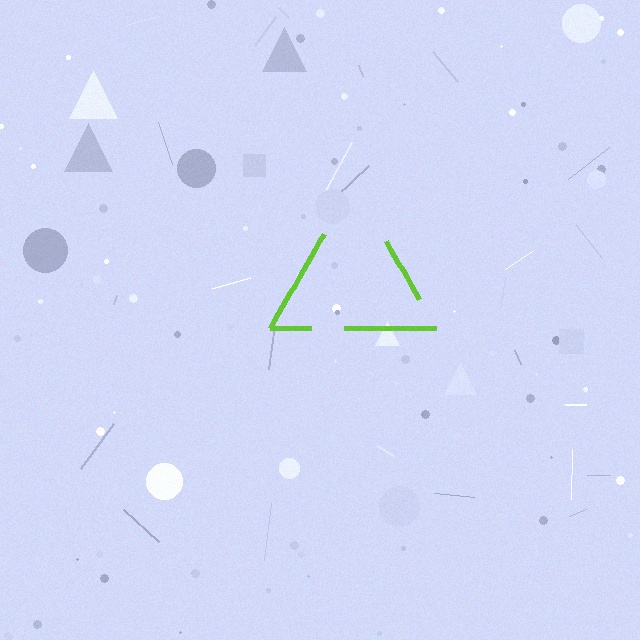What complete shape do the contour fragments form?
The contour fragments form a triangle.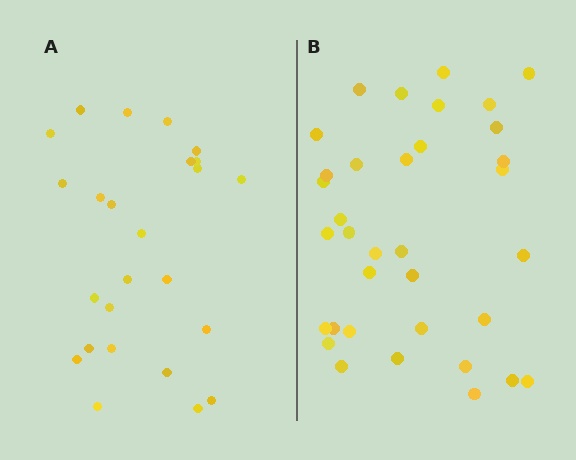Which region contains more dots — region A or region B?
Region B (the right region) has more dots.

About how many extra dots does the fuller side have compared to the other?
Region B has roughly 10 or so more dots than region A.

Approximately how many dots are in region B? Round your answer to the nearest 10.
About 40 dots. (The exact count is 35, which rounds to 40.)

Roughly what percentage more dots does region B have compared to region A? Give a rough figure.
About 40% more.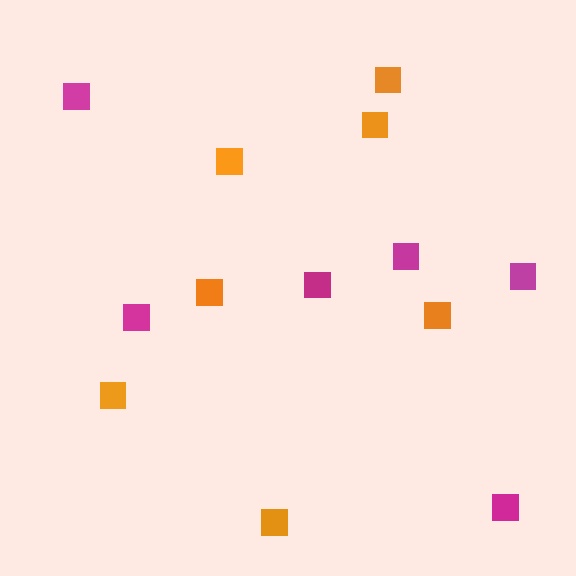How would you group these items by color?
There are 2 groups: one group of orange squares (7) and one group of magenta squares (6).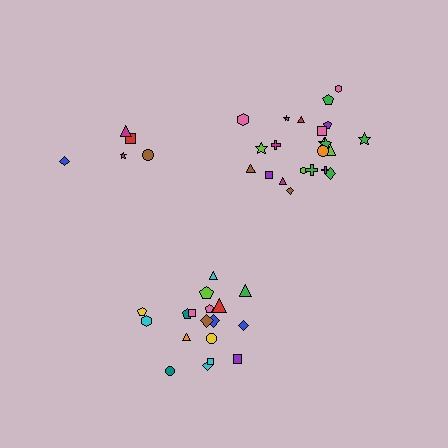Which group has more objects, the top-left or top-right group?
The top-right group.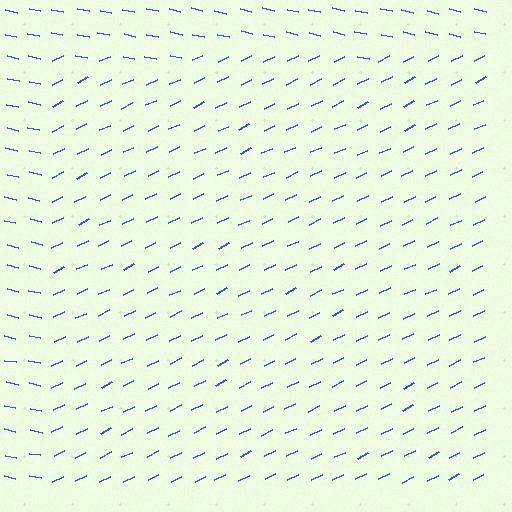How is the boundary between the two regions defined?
The boundary is defined purely by a change in line orientation (approximately 37 degrees difference). All lines are the same color and thickness.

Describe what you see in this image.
The image is filled with small blue line segments. A rectangle region in the image has lines oriented differently from the surrounding lines, creating a visible texture boundary.